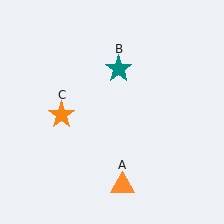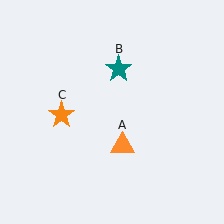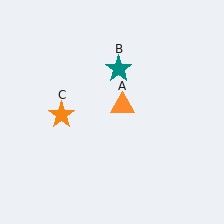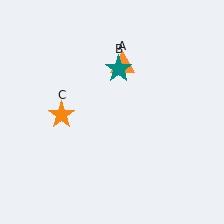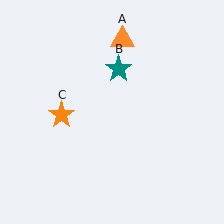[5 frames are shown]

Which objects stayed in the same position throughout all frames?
Teal star (object B) and orange star (object C) remained stationary.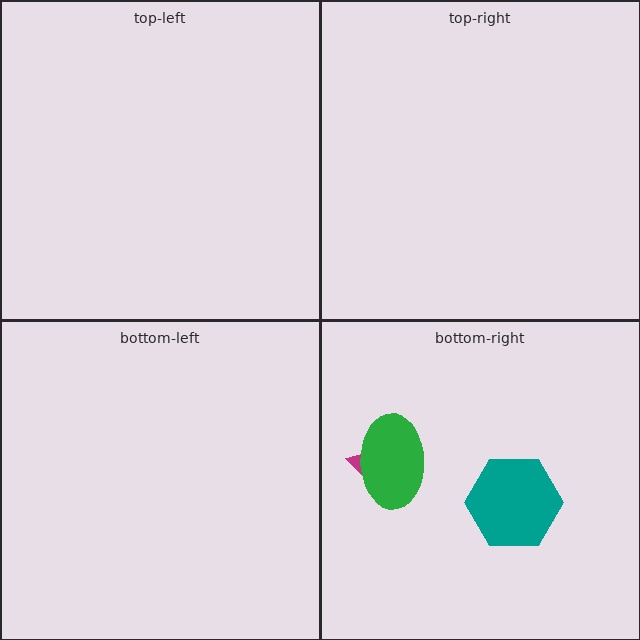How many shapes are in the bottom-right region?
3.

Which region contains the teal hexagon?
The bottom-right region.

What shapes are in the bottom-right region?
The magenta triangle, the teal hexagon, the green ellipse.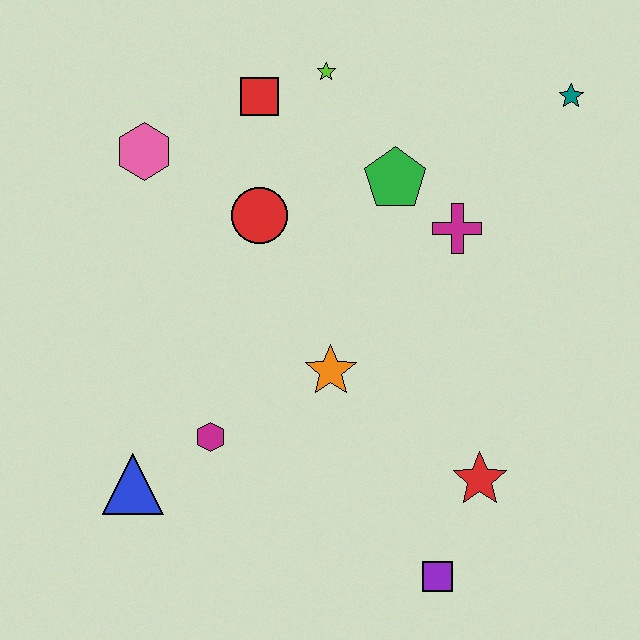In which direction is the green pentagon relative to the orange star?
The green pentagon is above the orange star.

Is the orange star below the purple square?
No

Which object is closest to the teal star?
The magenta cross is closest to the teal star.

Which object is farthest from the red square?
The purple square is farthest from the red square.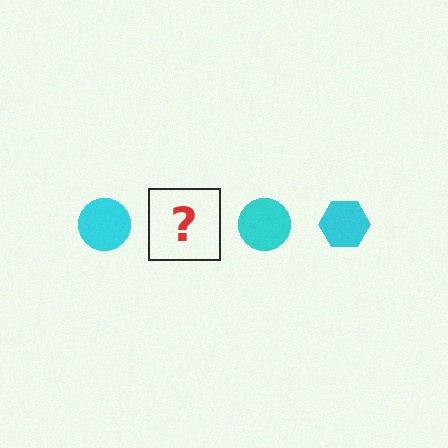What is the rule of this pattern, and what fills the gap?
The rule is that the pattern cycles through circle, hexagon shapes in cyan. The gap should be filled with a cyan hexagon.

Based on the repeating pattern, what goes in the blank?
The blank should be a cyan hexagon.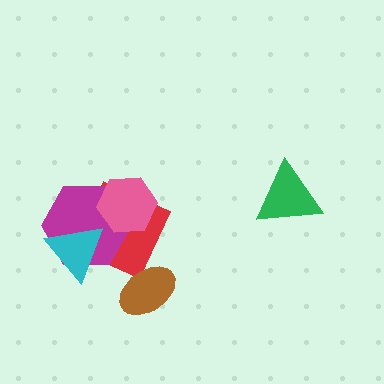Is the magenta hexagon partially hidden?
Yes, it is partially covered by another shape.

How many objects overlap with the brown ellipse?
0 objects overlap with the brown ellipse.